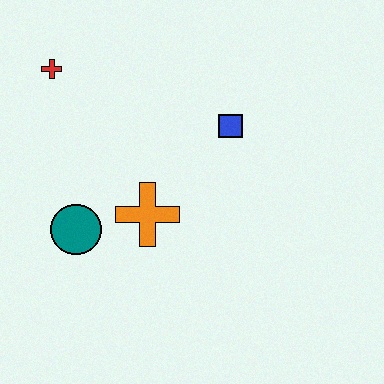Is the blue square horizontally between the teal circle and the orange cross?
No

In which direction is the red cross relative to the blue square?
The red cross is to the left of the blue square.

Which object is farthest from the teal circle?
The blue square is farthest from the teal circle.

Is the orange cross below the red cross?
Yes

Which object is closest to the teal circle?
The orange cross is closest to the teal circle.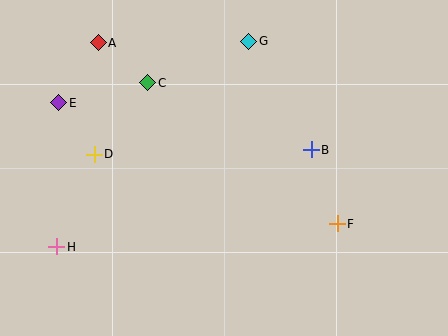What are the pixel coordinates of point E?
Point E is at (59, 103).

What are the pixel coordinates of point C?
Point C is at (148, 83).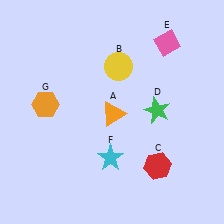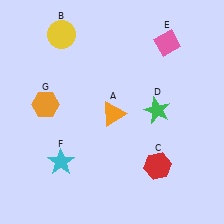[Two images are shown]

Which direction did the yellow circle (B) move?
The yellow circle (B) moved left.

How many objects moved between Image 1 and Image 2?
2 objects moved between the two images.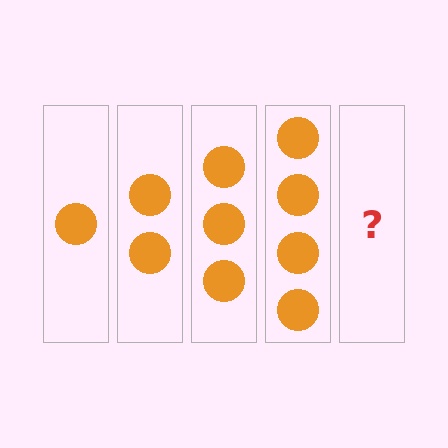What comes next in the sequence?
The next element should be 5 circles.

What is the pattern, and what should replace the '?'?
The pattern is that each step adds one more circle. The '?' should be 5 circles.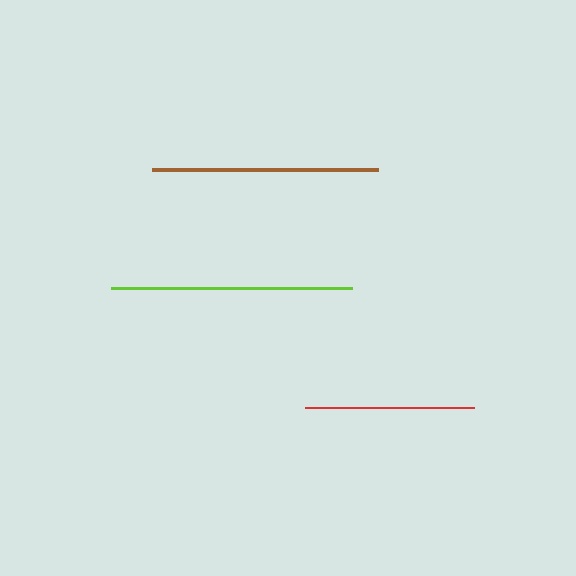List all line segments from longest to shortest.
From longest to shortest: lime, brown, red.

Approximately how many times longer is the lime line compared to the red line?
The lime line is approximately 1.4 times the length of the red line.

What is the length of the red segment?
The red segment is approximately 169 pixels long.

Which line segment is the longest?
The lime line is the longest at approximately 240 pixels.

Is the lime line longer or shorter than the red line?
The lime line is longer than the red line.